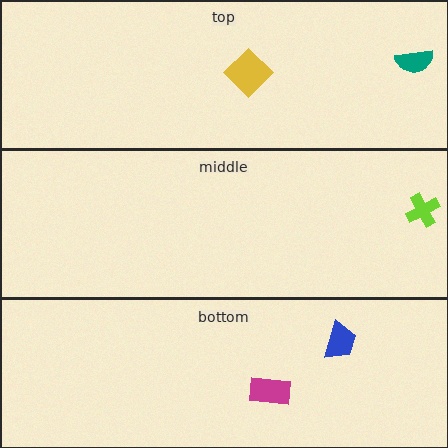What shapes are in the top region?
The yellow diamond, the teal semicircle.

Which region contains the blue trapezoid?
The bottom region.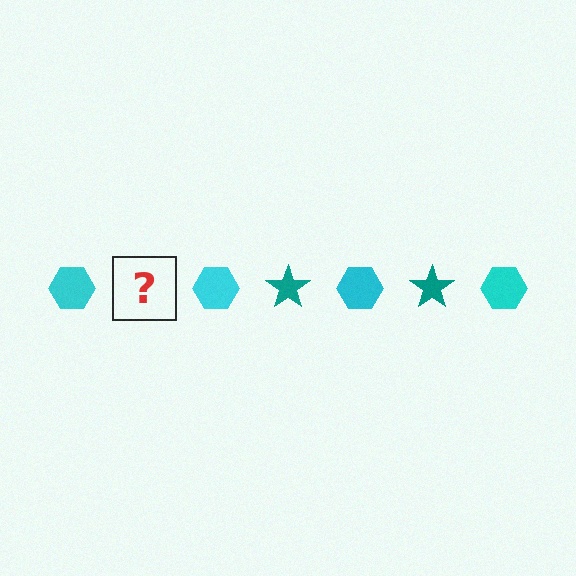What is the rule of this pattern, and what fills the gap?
The rule is that the pattern alternates between cyan hexagon and teal star. The gap should be filled with a teal star.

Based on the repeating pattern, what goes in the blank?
The blank should be a teal star.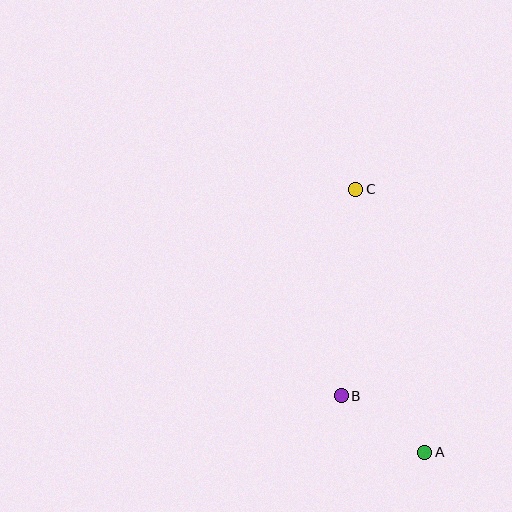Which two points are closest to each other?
Points A and B are closest to each other.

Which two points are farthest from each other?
Points A and C are farthest from each other.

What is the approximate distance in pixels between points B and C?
The distance between B and C is approximately 207 pixels.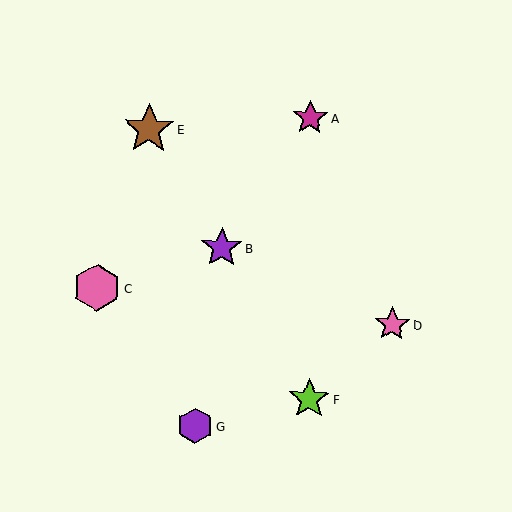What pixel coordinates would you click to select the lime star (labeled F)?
Click at (309, 399) to select the lime star F.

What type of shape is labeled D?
Shape D is a pink star.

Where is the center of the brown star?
The center of the brown star is at (149, 129).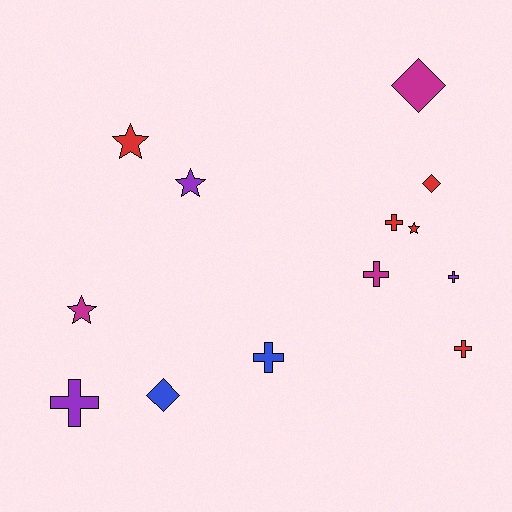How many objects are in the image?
There are 13 objects.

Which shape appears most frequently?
Cross, with 6 objects.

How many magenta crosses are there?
There is 1 magenta cross.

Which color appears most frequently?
Red, with 5 objects.